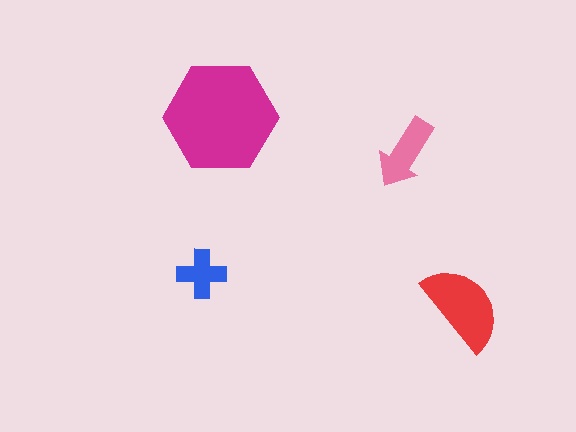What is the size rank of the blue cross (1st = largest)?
4th.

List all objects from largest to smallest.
The magenta hexagon, the red semicircle, the pink arrow, the blue cross.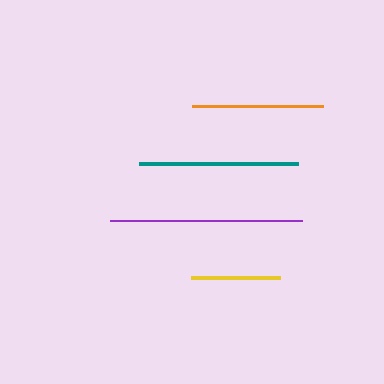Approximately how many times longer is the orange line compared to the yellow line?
The orange line is approximately 1.5 times the length of the yellow line.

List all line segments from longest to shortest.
From longest to shortest: purple, teal, orange, yellow.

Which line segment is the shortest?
The yellow line is the shortest at approximately 90 pixels.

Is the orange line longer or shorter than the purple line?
The purple line is longer than the orange line.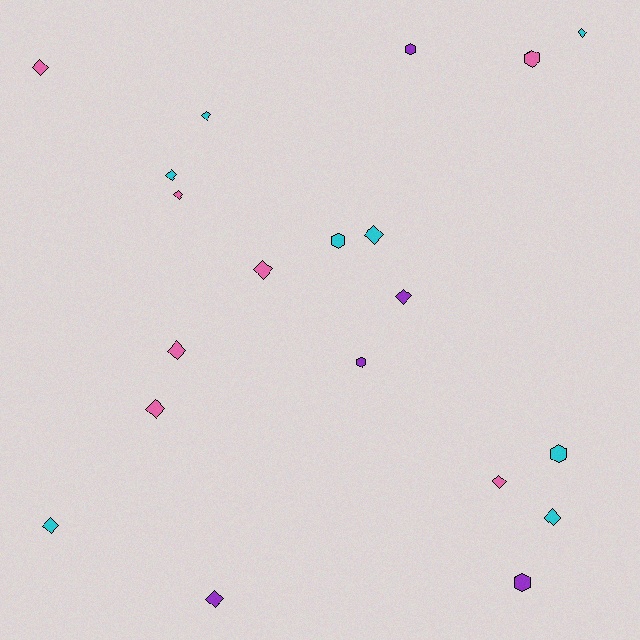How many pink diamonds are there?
There are 6 pink diamonds.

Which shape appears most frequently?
Diamond, with 14 objects.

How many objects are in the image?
There are 20 objects.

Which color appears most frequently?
Cyan, with 8 objects.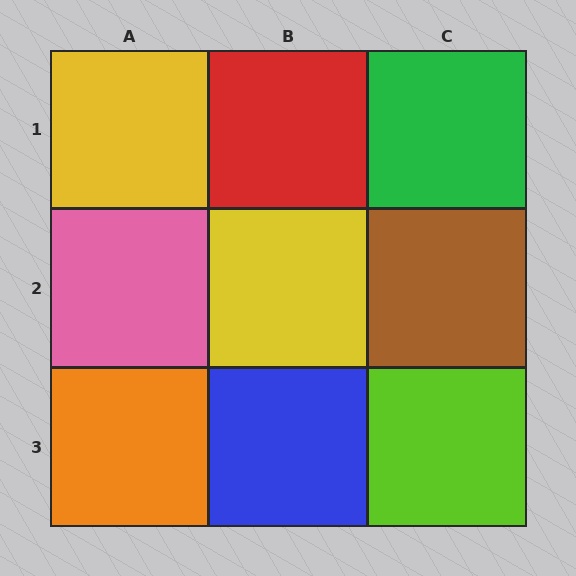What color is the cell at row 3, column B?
Blue.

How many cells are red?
1 cell is red.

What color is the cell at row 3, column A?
Orange.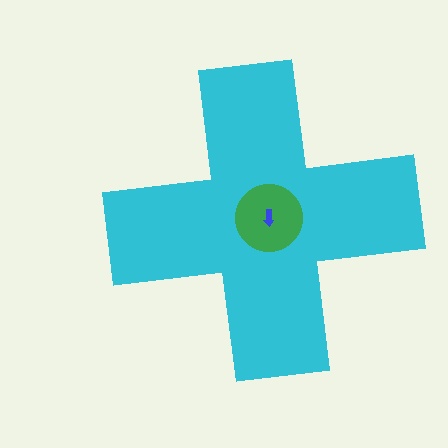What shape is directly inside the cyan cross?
The green circle.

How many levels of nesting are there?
3.